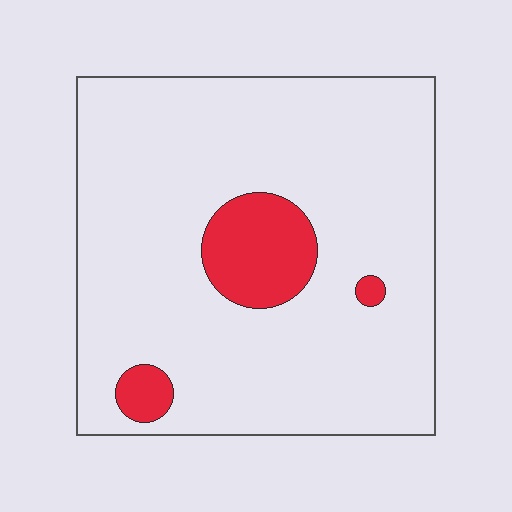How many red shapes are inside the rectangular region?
3.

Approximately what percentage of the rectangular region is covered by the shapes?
Approximately 10%.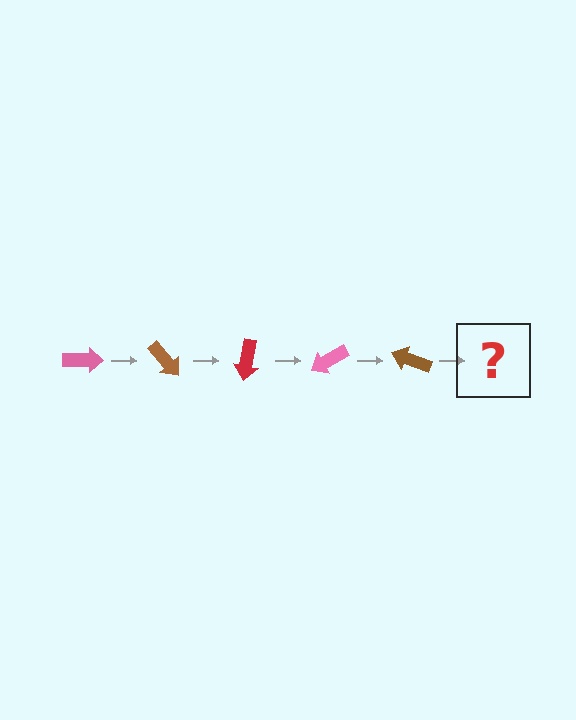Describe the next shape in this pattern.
It should be a red arrow, rotated 250 degrees from the start.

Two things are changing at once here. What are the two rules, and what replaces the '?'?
The two rules are that it rotates 50 degrees each step and the color cycles through pink, brown, and red. The '?' should be a red arrow, rotated 250 degrees from the start.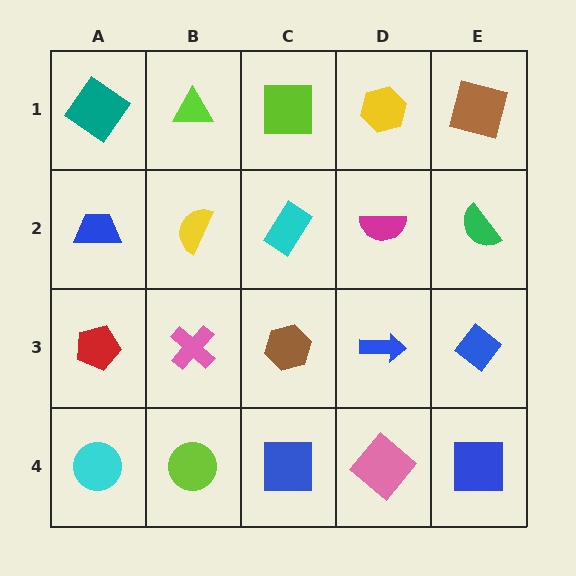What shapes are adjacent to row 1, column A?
A blue trapezoid (row 2, column A), a lime triangle (row 1, column B).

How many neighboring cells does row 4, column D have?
3.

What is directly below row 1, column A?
A blue trapezoid.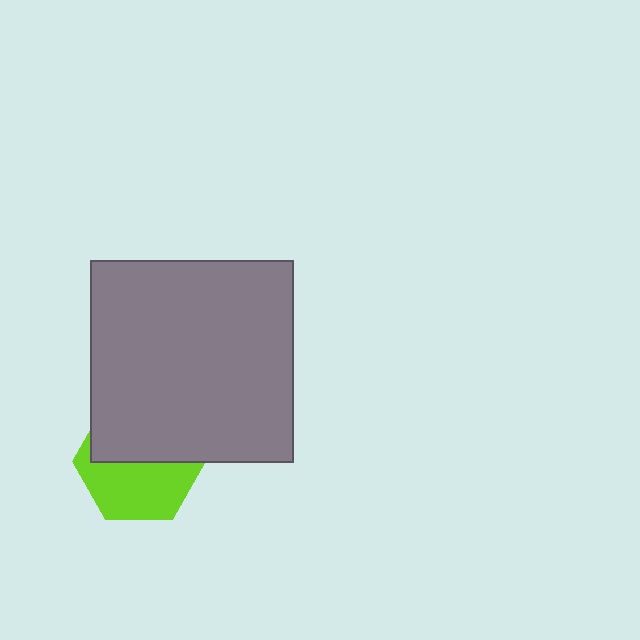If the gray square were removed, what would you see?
You would see the complete lime hexagon.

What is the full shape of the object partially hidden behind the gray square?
The partially hidden object is a lime hexagon.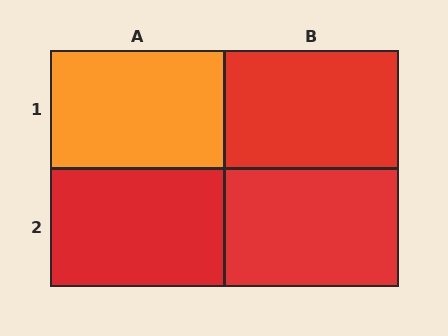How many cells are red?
3 cells are red.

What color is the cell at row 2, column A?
Red.